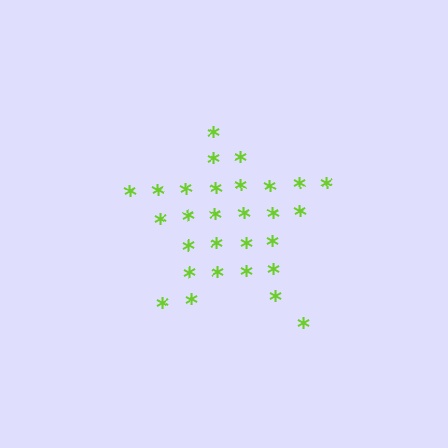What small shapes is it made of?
It is made of small asterisks.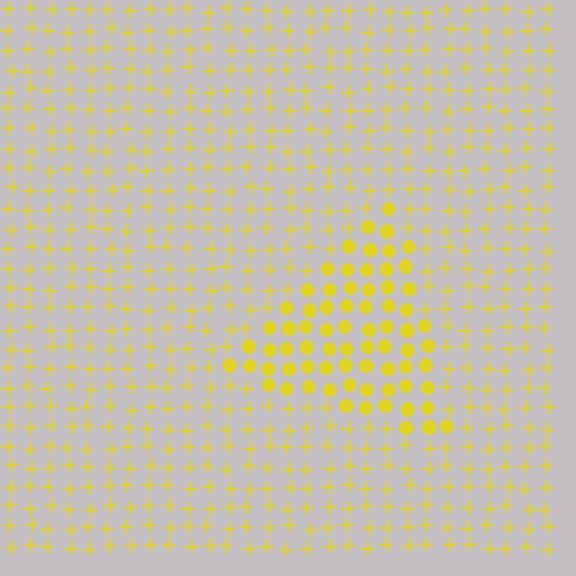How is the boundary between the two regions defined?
The boundary is defined by a change in element shape: circles inside vs. plus signs outside. All elements share the same color and spacing.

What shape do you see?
I see a triangle.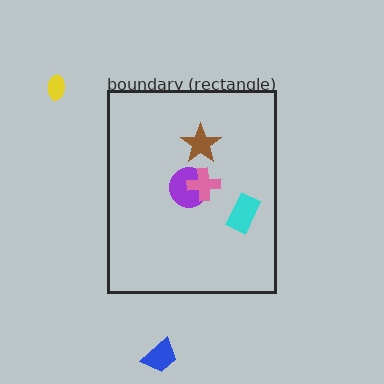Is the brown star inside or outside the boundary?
Inside.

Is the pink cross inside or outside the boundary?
Inside.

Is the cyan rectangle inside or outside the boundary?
Inside.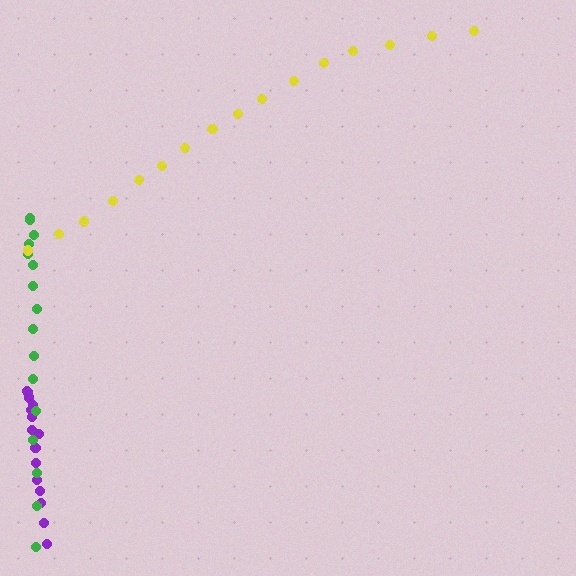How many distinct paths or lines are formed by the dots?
There are 3 distinct paths.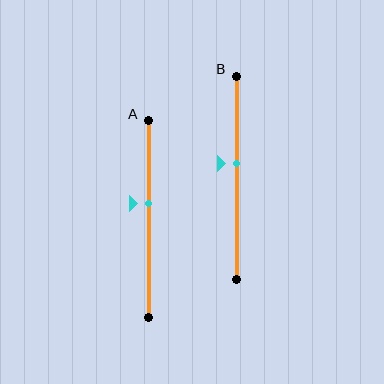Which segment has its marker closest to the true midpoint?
Segment B has its marker closest to the true midpoint.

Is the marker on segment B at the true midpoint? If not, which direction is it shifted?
No, the marker on segment B is shifted upward by about 7% of the segment length.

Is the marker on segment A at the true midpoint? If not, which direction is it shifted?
No, the marker on segment A is shifted upward by about 8% of the segment length.